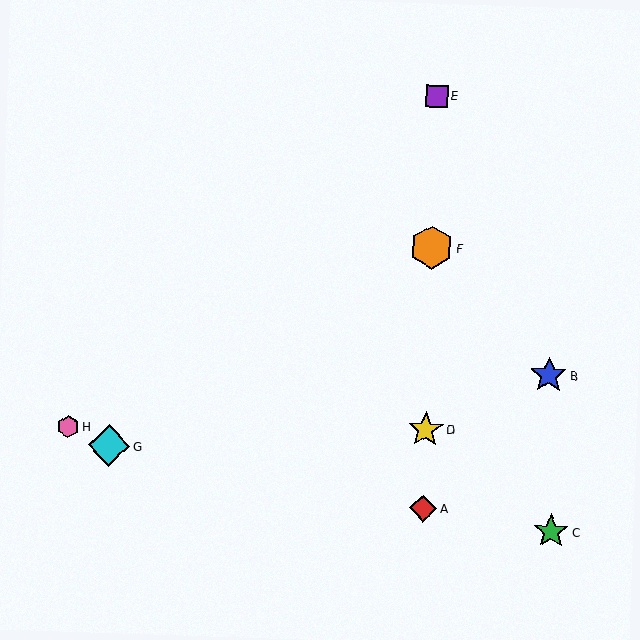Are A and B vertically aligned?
No, A is at x≈423 and B is at x≈548.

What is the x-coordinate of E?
Object E is at x≈437.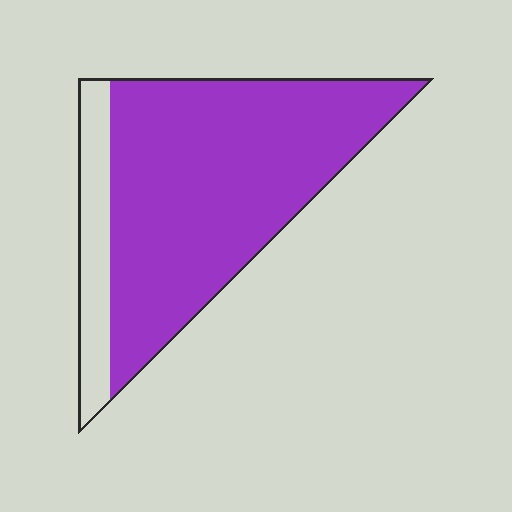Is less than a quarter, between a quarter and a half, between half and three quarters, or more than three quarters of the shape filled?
More than three quarters.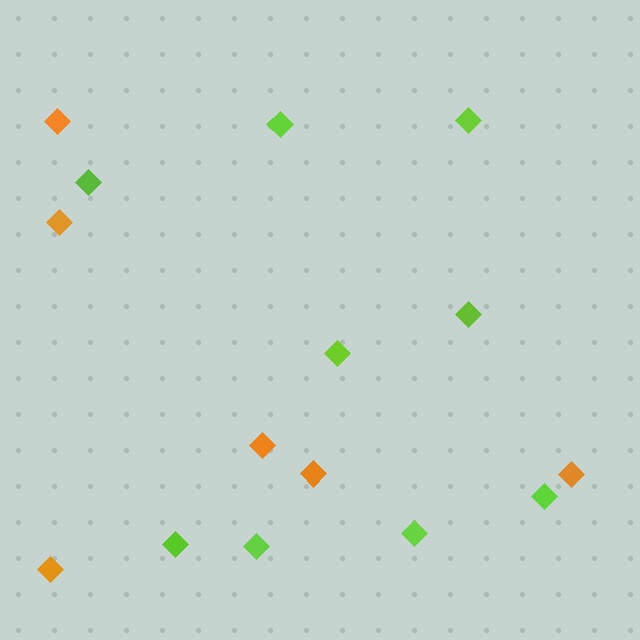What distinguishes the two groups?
There are 2 groups: one group of lime diamonds (9) and one group of orange diamonds (6).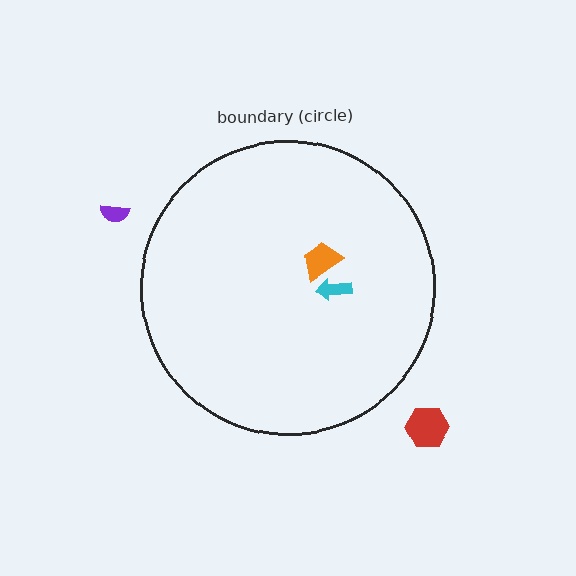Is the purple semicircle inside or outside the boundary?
Outside.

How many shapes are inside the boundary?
2 inside, 2 outside.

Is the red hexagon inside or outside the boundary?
Outside.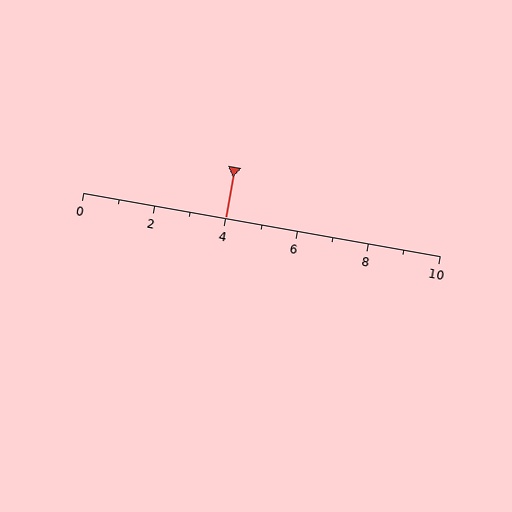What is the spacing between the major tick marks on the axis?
The major ticks are spaced 2 apart.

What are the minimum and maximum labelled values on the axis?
The axis runs from 0 to 10.